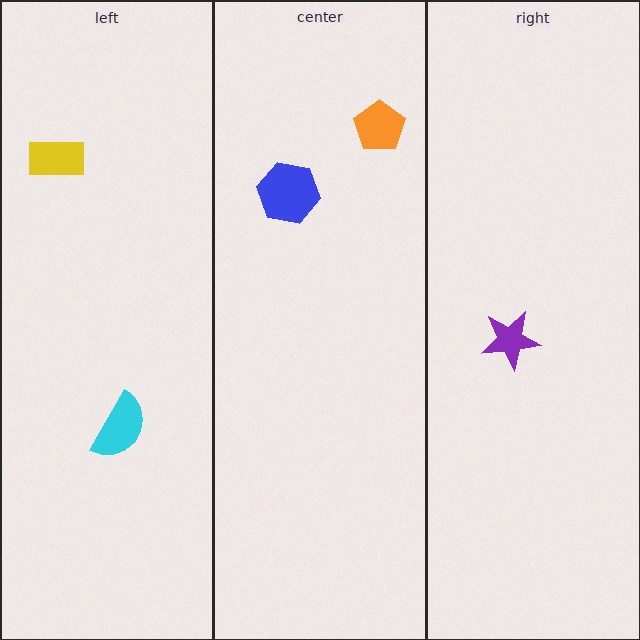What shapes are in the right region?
The purple star.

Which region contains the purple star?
The right region.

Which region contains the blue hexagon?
The center region.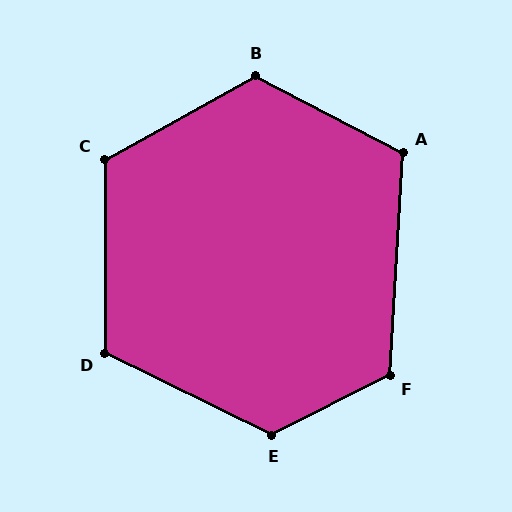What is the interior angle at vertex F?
Approximately 120 degrees (obtuse).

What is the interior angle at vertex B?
Approximately 124 degrees (obtuse).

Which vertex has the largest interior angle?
E, at approximately 127 degrees.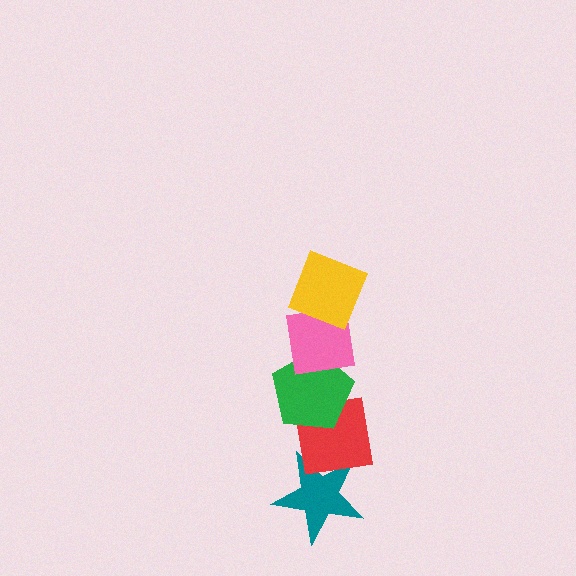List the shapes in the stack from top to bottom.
From top to bottom: the yellow diamond, the pink square, the green pentagon, the red square, the teal star.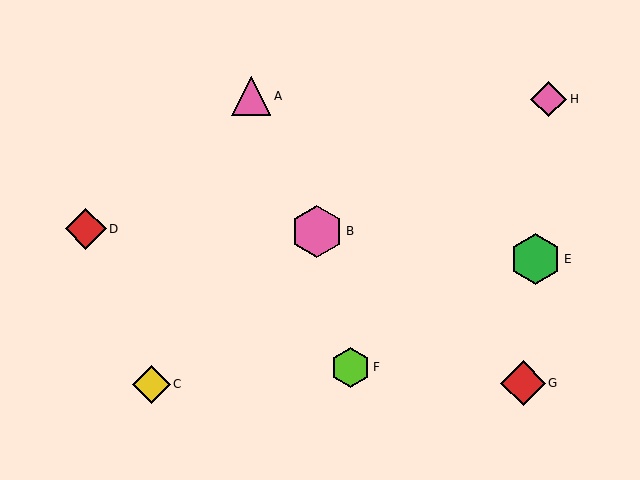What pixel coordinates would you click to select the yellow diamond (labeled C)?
Click at (151, 384) to select the yellow diamond C.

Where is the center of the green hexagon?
The center of the green hexagon is at (535, 259).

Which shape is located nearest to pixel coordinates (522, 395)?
The red diamond (labeled G) at (523, 383) is nearest to that location.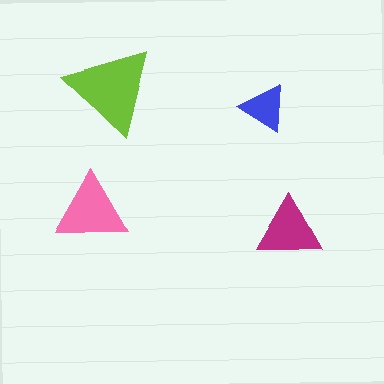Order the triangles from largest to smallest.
the lime one, the pink one, the magenta one, the blue one.